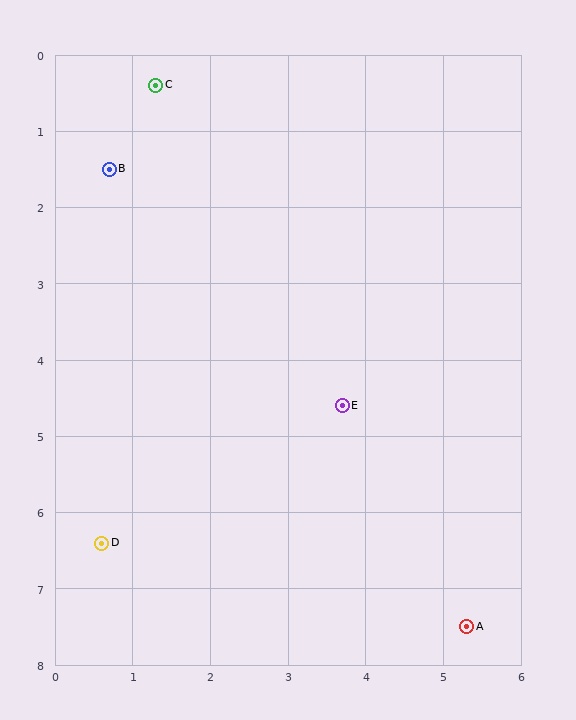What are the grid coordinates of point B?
Point B is at approximately (0.7, 1.5).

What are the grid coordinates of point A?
Point A is at approximately (5.3, 7.5).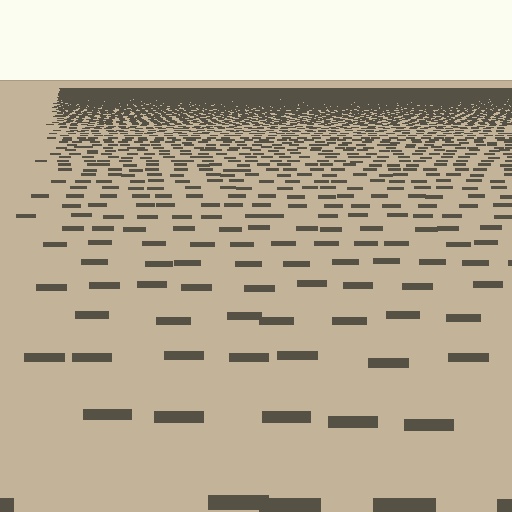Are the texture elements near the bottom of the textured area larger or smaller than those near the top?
Larger. Near the bottom, elements are closer to the viewer and appear at a bigger on-screen size.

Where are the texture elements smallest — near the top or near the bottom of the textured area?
Near the top.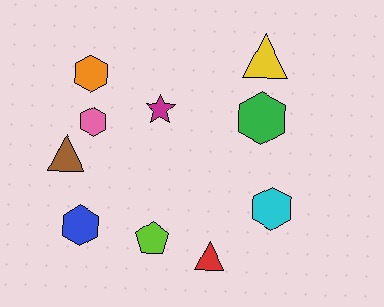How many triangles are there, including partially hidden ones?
There are 3 triangles.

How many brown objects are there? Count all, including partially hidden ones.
There is 1 brown object.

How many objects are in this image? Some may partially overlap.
There are 10 objects.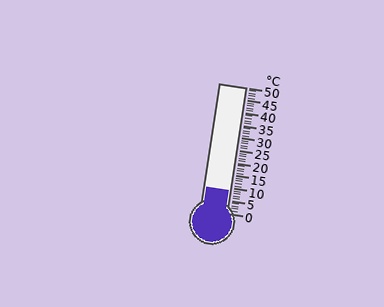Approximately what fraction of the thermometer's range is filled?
The thermometer is filled to approximately 20% of its range.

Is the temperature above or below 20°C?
The temperature is below 20°C.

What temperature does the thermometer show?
The thermometer shows approximately 9°C.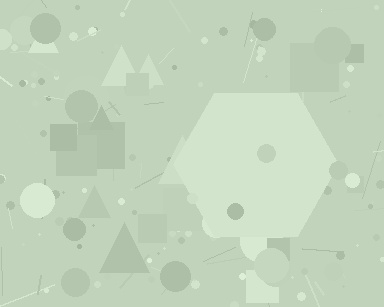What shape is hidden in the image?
A hexagon is hidden in the image.